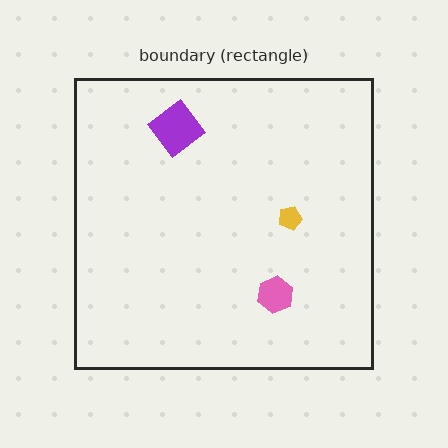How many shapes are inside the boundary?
3 inside, 0 outside.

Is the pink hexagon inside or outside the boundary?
Inside.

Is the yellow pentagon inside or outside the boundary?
Inside.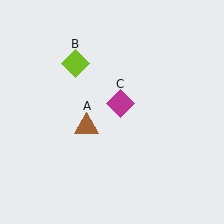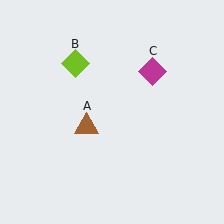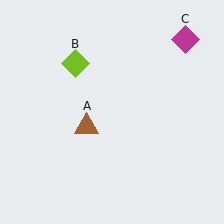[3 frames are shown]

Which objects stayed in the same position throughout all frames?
Brown triangle (object A) and lime diamond (object B) remained stationary.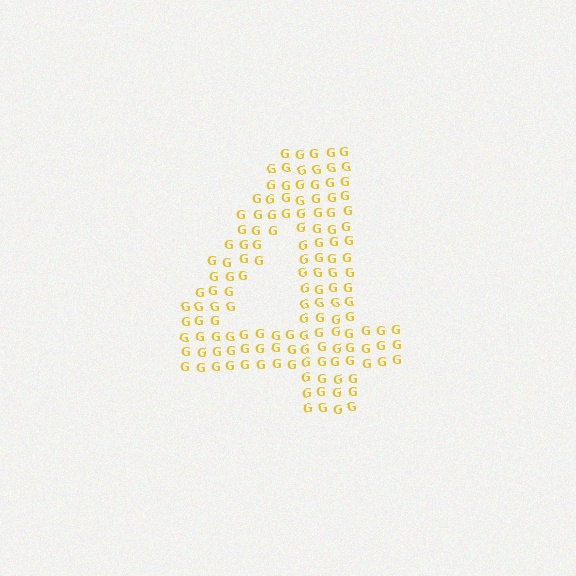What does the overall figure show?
The overall figure shows the digit 4.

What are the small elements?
The small elements are letter G's.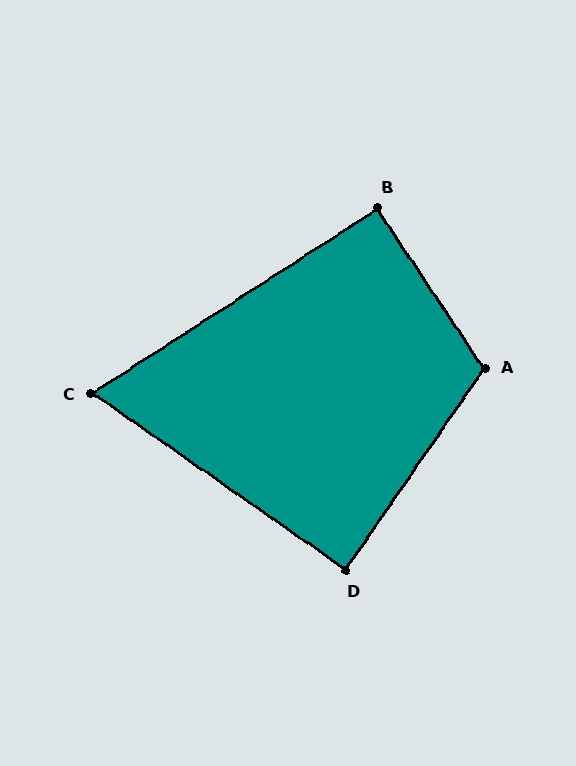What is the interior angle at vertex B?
Approximately 91 degrees (approximately right).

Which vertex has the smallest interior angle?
C, at approximately 68 degrees.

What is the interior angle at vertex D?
Approximately 89 degrees (approximately right).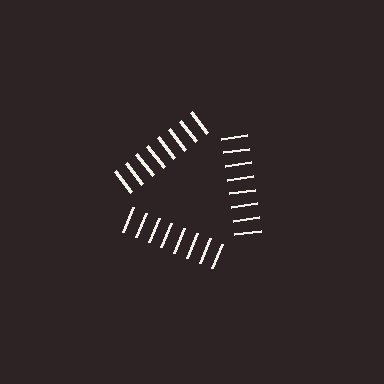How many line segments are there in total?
24 — 8 along each of the 3 edges.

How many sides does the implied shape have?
3 sides — the line-ends trace a triangle.